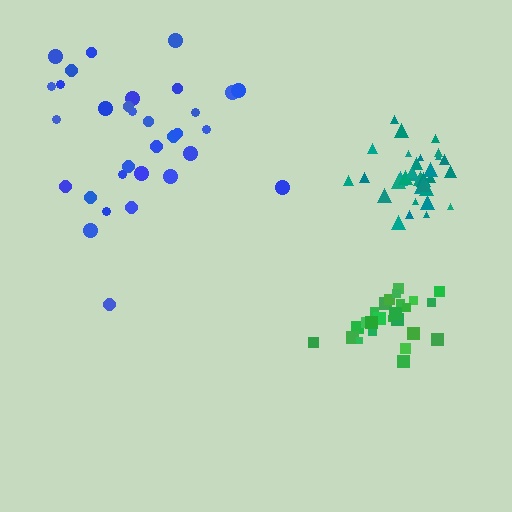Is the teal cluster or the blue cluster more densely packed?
Teal.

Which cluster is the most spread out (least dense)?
Blue.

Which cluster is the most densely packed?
Green.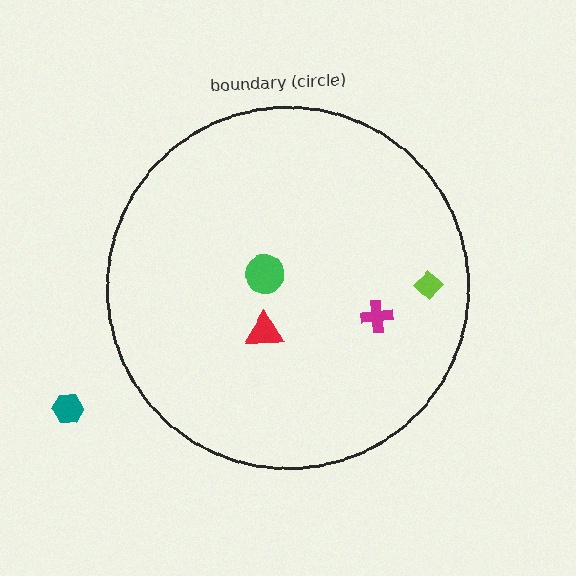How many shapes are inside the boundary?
4 inside, 1 outside.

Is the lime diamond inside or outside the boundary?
Inside.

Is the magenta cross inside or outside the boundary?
Inside.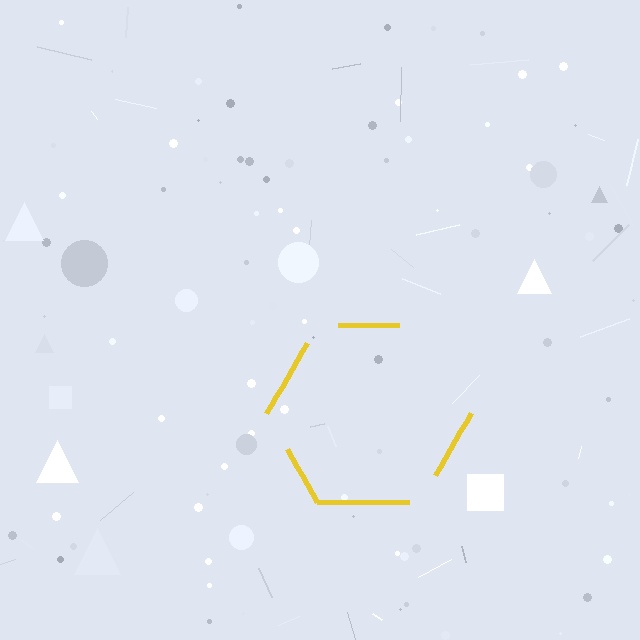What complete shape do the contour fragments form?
The contour fragments form a hexagon.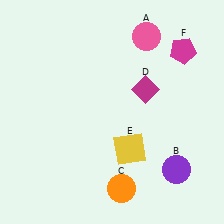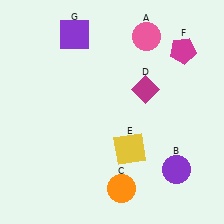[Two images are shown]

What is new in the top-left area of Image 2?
A purple square (G) was added in the top-left area of Image 2.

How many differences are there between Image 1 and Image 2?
There is 1 difference between the two images.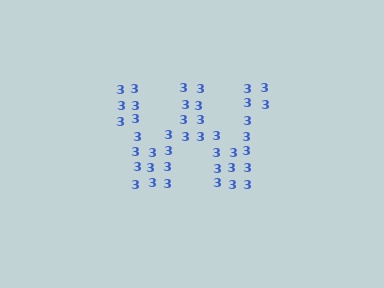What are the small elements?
The small elements are digit 3's.